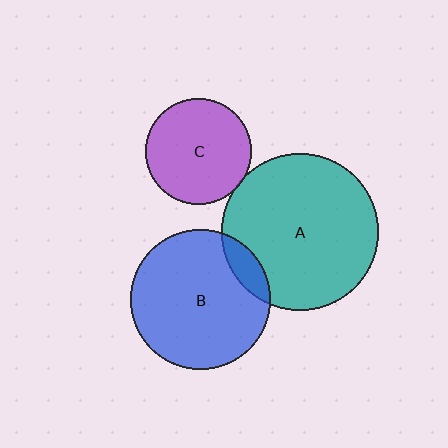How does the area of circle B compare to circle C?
Approximately 1.8 times.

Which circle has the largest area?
Circle A (teal).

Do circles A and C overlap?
Yes.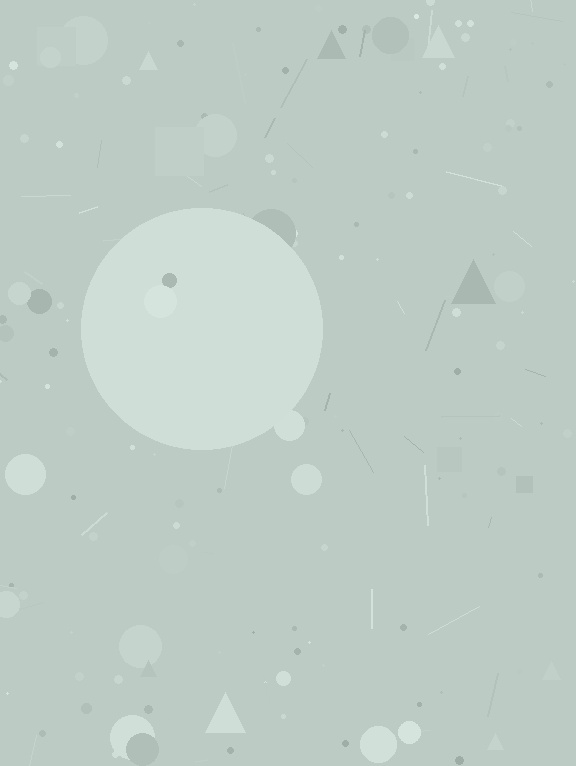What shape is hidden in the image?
A circle is hidden in the image.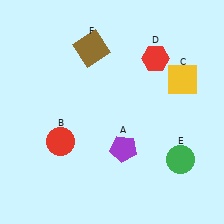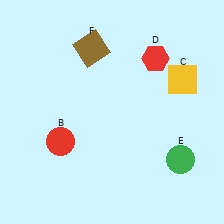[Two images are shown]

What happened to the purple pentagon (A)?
The purple pentagon (A) was removed in Image 2. It was in the bottom-right area of Image 1.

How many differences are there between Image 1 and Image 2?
There is 1 difference between the two images.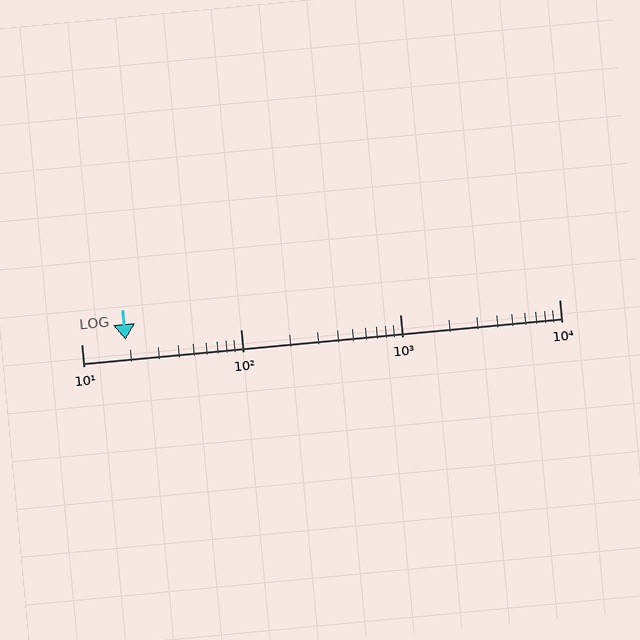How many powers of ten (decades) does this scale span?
The scale spans 3 decades, from 10 to 10000.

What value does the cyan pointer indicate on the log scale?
The pointer indicates approximately 19.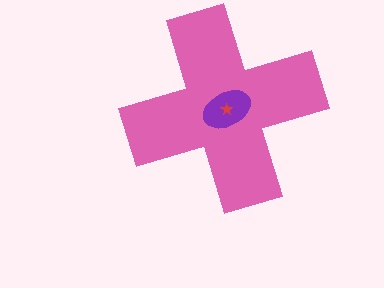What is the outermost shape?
The pink cross.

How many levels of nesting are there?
3.